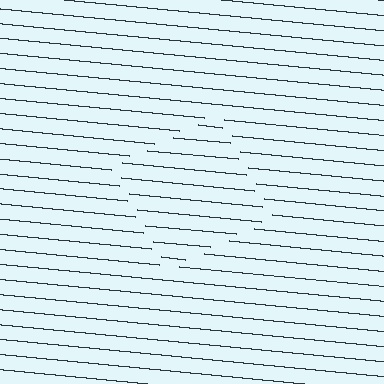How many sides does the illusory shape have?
4 sides — the line-ends trace a square.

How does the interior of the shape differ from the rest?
The interior of the shape contains the same grating, shifted by half a period — the contour is defined by the phase discontinuity where line-ends from the inner and outer gratings abut.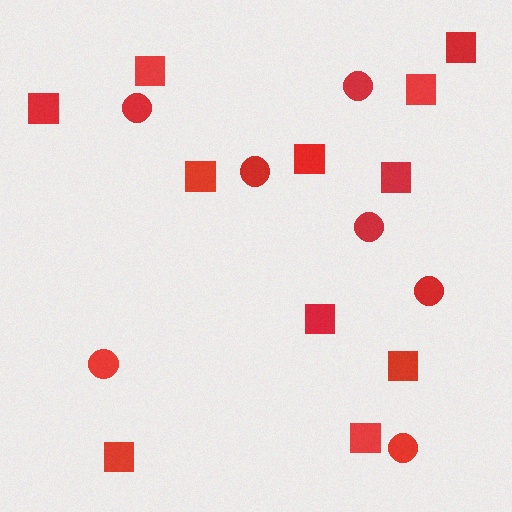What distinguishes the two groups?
There are 2 groups: one group of circles (7) and one group of squares (11).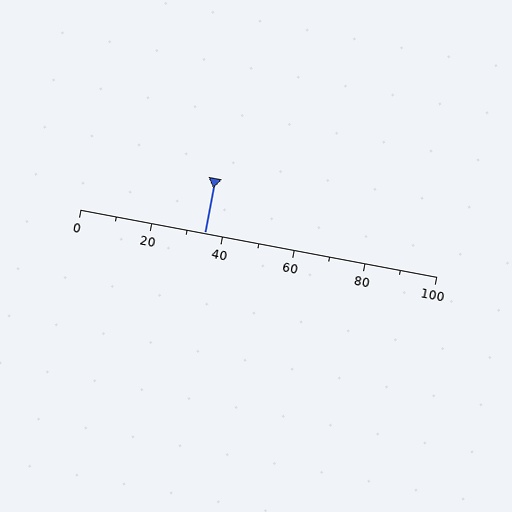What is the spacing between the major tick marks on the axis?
The major ticks are spaced 20 apart.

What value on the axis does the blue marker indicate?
The marker indicates approximately 35.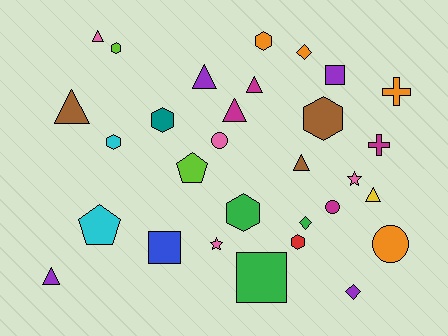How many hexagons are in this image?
There are 7 hexagons.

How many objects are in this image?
There are 30 objects.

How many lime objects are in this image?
There are 2 lime objects.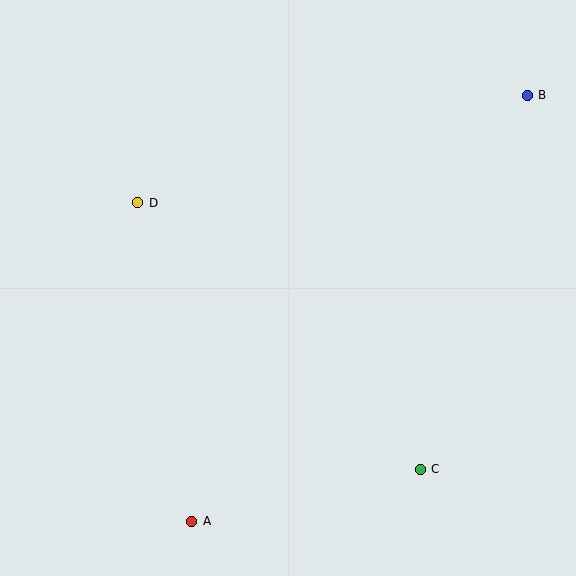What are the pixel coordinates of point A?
Point A is at (192, 521).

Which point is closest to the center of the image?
Point D at (138, 203) is closest to the center.